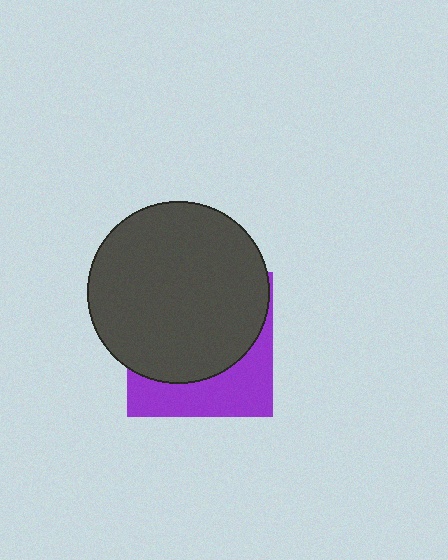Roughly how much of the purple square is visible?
A small part of it is visible (roughly 35%).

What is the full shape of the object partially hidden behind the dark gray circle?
The partially hidden object is a purple square.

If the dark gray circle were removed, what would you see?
You would see the complete purple square.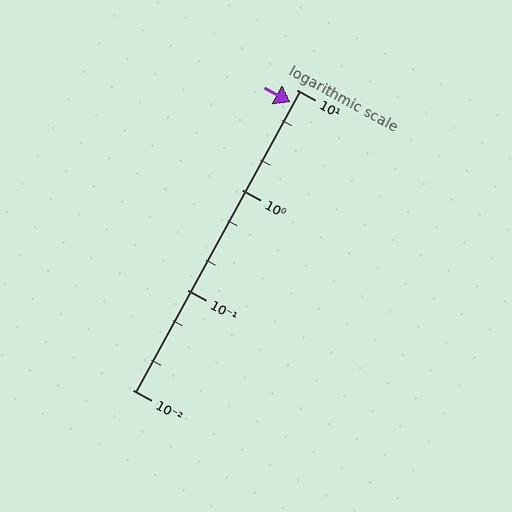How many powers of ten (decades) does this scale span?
The scale spans 3 decades, from 0.01 to 10.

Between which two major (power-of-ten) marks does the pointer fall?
The pointer is between 1 and 10.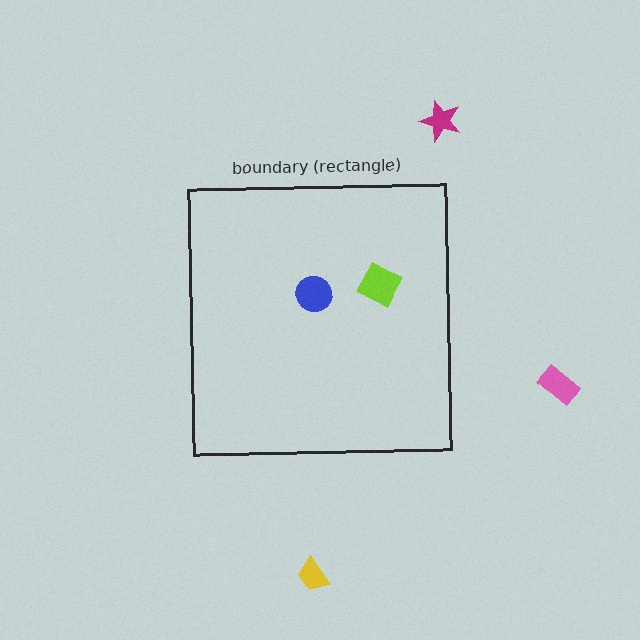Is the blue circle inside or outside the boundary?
Inside.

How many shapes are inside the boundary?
2 inside, 3 outside.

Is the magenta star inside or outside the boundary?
Outside.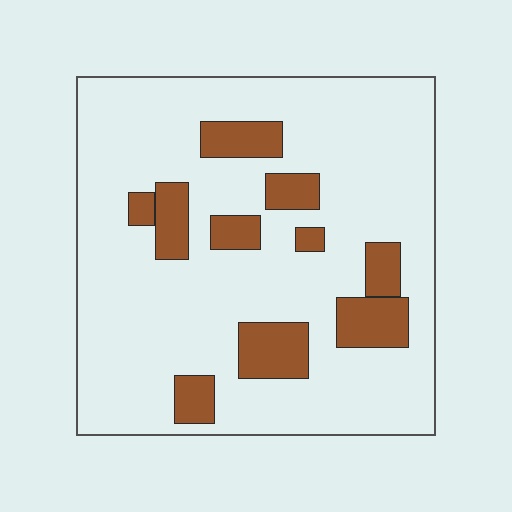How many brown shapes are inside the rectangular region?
10.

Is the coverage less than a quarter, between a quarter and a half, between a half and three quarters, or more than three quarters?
Less than a quarter.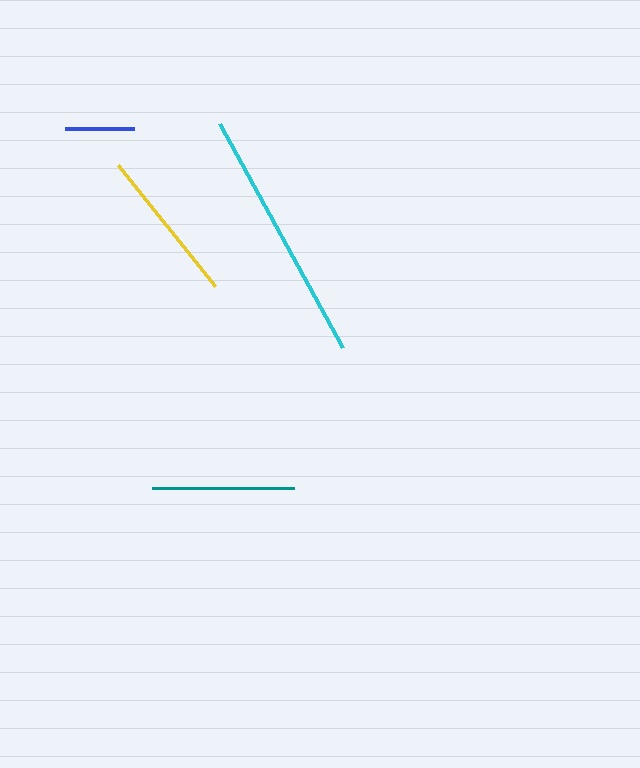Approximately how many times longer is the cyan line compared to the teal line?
The cyan line is approximately 1.8 times the length of the teal line.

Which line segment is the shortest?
The blue line is the shortest at approximately 69 pixels.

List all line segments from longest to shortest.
From longest to shortest: cyan, yellow, teal, blue.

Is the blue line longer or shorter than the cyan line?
The cyan line is longer than the blue line.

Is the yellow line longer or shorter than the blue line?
The yellow line is longer than the blue line.